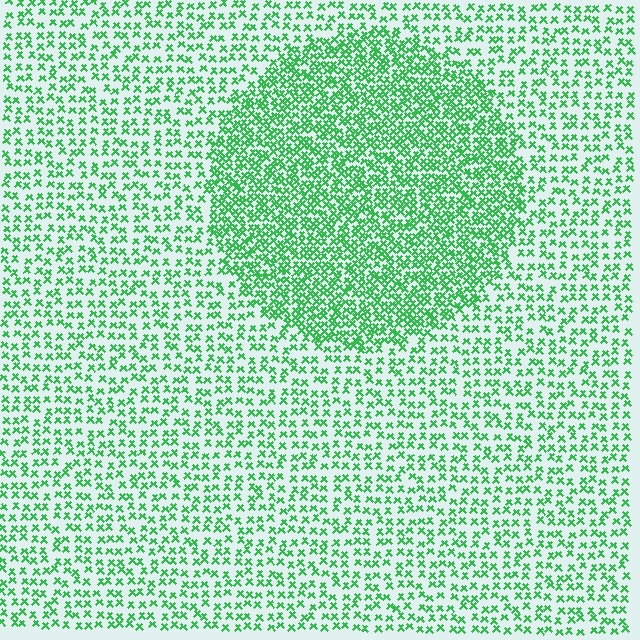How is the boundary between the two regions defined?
The boundary is defined by a change in element density (approximately 2.1x ratio). All elements are the same color, size, and shape.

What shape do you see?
I see a circle.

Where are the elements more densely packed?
The elements are more densely packed inside the circle boundary.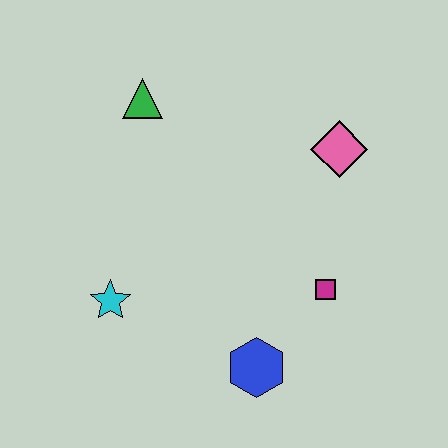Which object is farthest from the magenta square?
The green triangle is farthest from the magenta square.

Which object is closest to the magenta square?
The blue hexagon is closest to the magenta square.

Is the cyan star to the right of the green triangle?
No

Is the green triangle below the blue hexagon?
No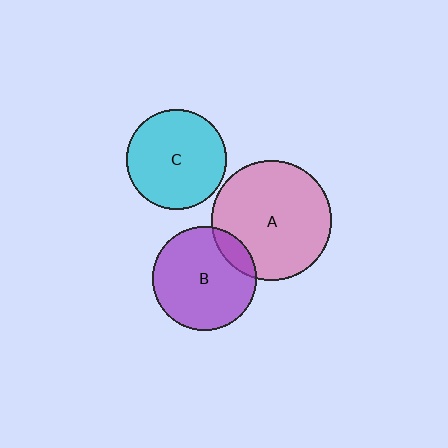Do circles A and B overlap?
Yes.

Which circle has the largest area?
Circle A (pink).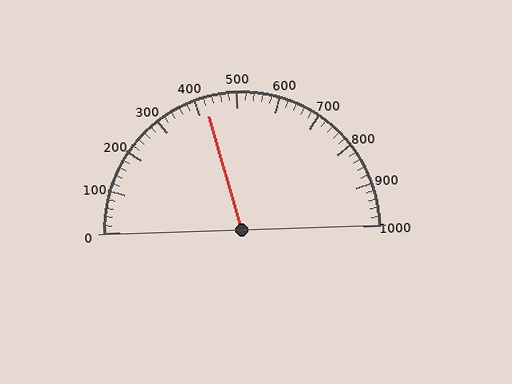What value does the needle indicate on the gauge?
The needle indicates approximately 420.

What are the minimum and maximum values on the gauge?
The gauge ranges from 0 to 1000.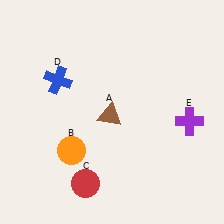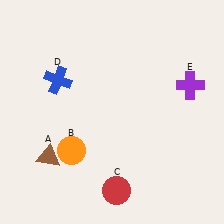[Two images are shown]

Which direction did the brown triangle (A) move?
The brown triangle (A) moved left.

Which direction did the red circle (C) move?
The red circle (C) moved right.